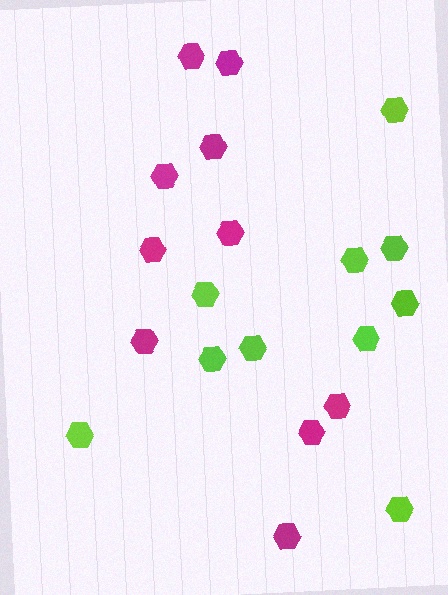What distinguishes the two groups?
There are 2 groups: one group of magenta hexagons (10) and one group of lime hexagons (10).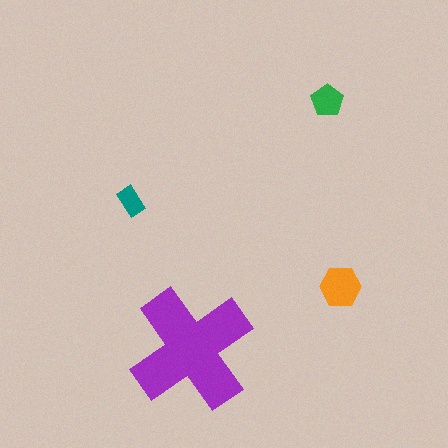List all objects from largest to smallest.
The purple cross, the orange hexagon, the green pentagon, the teal rectangle.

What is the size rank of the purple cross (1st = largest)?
1st.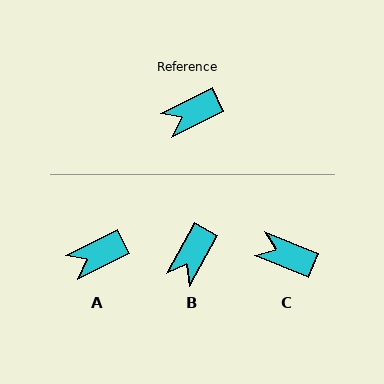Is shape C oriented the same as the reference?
No, it is off by about 49 degrees.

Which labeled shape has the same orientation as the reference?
A.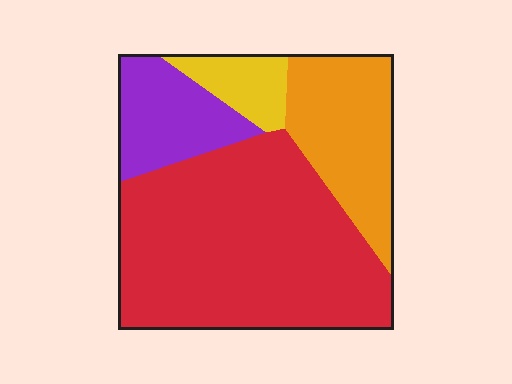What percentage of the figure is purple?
Purple takes up less than a sixth of the figure.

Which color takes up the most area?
Red, at roughly 55%.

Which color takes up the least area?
Yellow, at roughly 10%.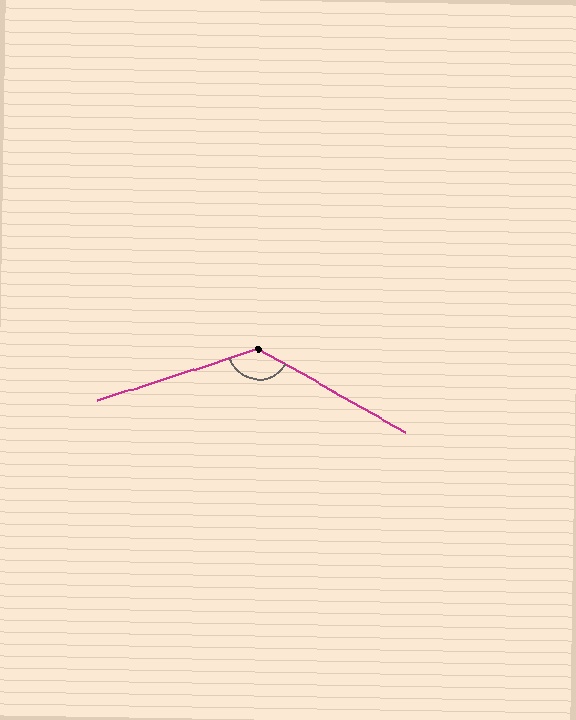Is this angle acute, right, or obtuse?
It is obtuse.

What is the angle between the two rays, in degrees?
Approximately 133 degrees.